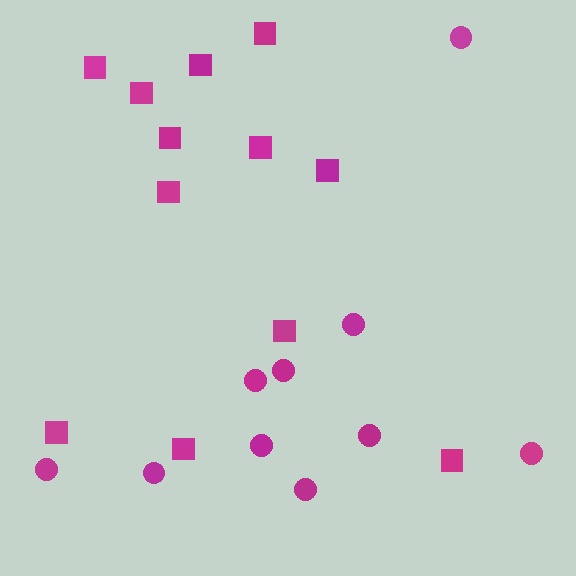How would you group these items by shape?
There are 2 groups: one group of circles (10) and one group of squares (12).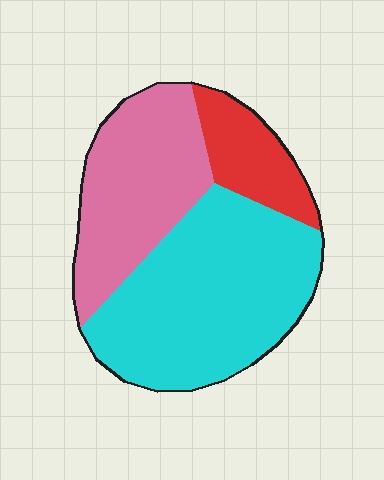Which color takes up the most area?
Cyan, at roughly 50%.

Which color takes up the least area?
Red, at roughly 15%.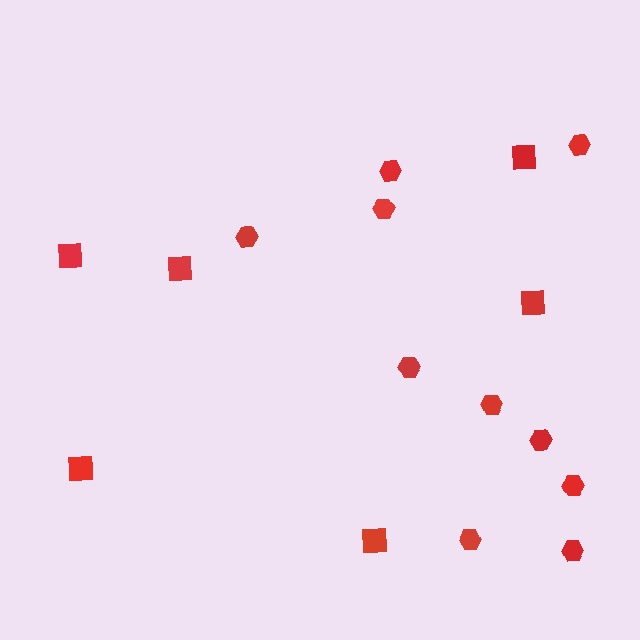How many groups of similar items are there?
There are 2 groups: one group of hexagons (10) and one group of squares (6).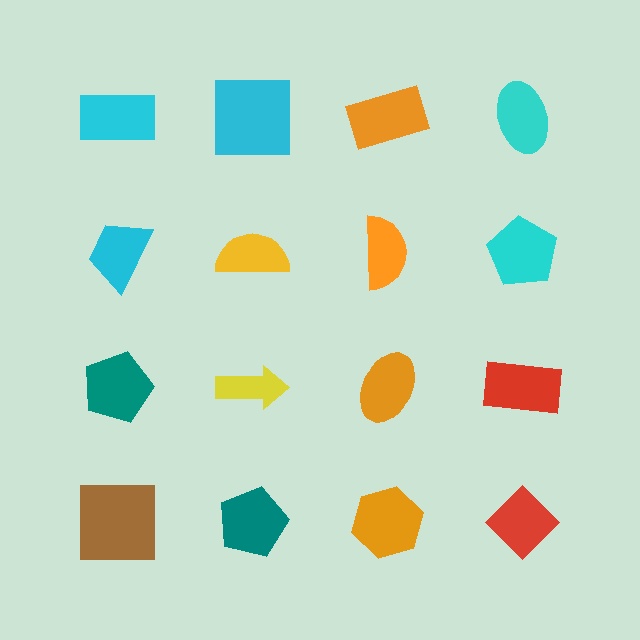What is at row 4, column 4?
A red diamond.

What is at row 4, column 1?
A brown square.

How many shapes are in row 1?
4 shapes.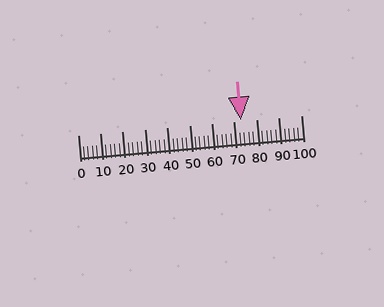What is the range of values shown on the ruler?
The ruler shows values from 0 to 100.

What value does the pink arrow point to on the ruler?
The pink arrow points to approximately 73.